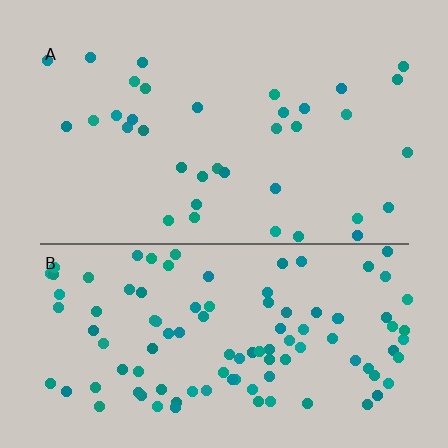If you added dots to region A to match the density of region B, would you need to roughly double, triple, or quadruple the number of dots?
Approximately triple.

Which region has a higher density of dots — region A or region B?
B (the bottom).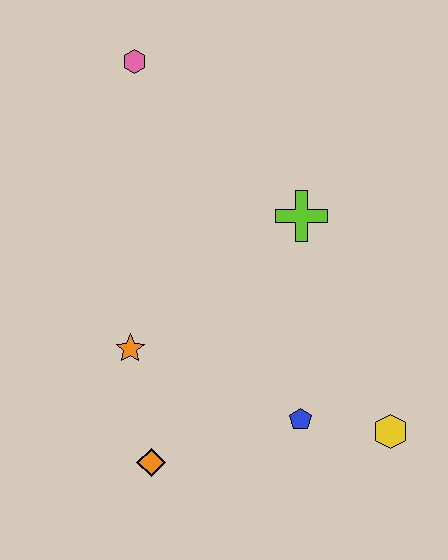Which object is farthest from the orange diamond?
The pink hexagon is farthest from the orange diamond.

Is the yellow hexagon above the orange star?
No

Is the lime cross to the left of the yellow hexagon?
Yes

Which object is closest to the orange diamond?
The orange star is closest to the orange diamond.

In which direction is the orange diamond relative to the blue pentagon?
The orange diamond is to the left of the blue pentagon.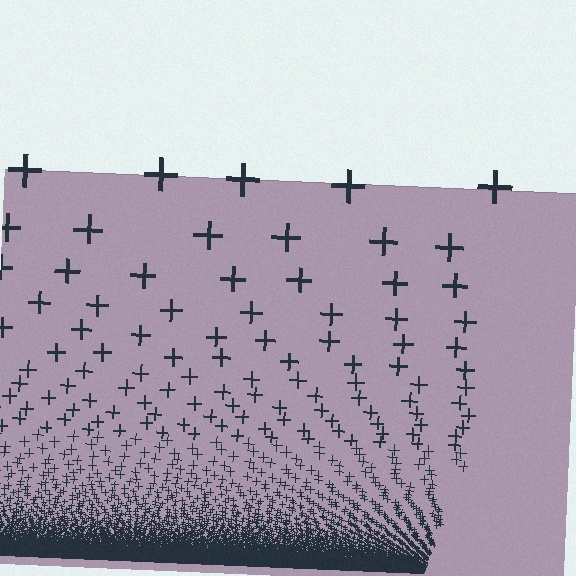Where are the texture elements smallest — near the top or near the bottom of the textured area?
Near the bottom.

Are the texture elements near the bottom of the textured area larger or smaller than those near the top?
Smaller. The gradient is inverted — elements near the bottom are smaller and denser.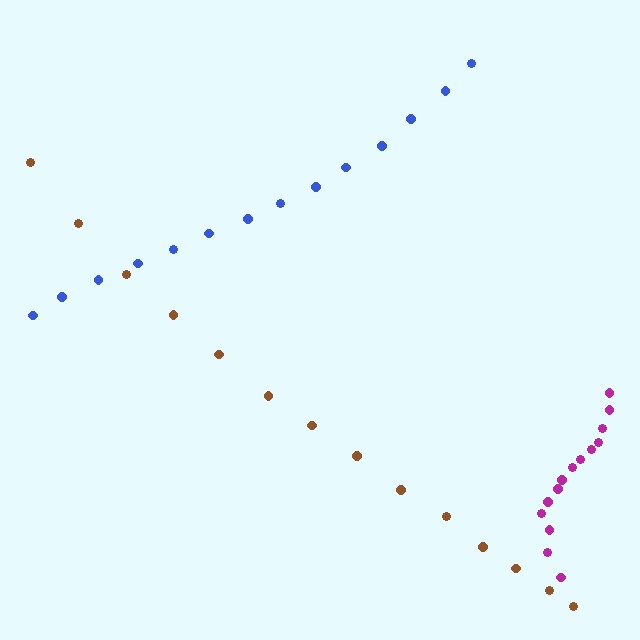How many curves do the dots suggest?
There are 3 distinct paths.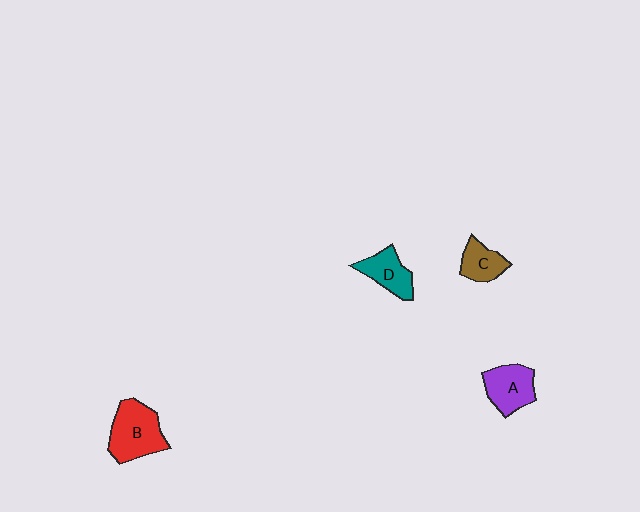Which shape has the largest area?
Shape B (red).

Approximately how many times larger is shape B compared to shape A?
Approximately 1.3 times.